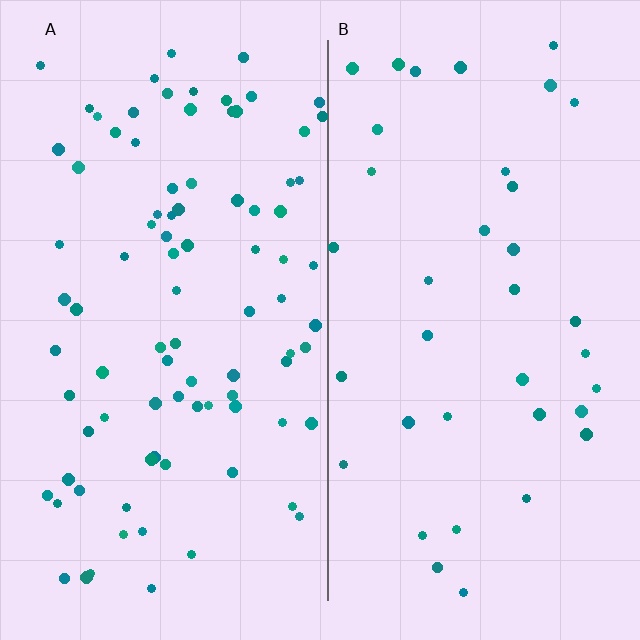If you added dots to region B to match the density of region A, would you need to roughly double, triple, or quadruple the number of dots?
Approximately double.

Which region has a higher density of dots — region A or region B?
A (the left).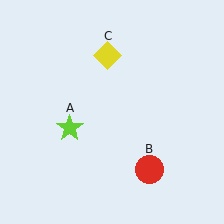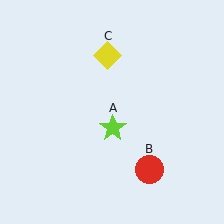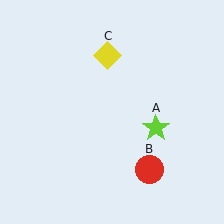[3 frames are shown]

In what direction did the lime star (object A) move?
The lime star (object A) moved right.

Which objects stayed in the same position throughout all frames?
Red circle (object B) and yellow diamond (object C) remained stationary.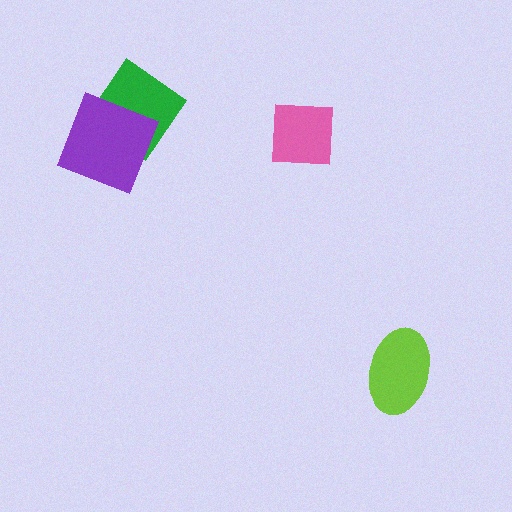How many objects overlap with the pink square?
0 objects overlap with the pink square.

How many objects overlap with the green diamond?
1 object overlaps with the green diamond.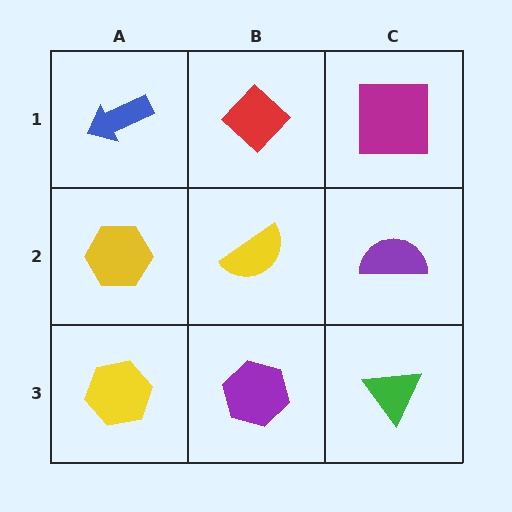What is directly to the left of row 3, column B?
A yellow hexagon.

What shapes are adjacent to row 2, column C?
A magenta square (row 1, column C), a green triangle (row 3, column C), a yellow semicircle (row 2, column B).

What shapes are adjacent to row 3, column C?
A purple semicircle (row 2, column C), a purple hexagon (row 3, column B).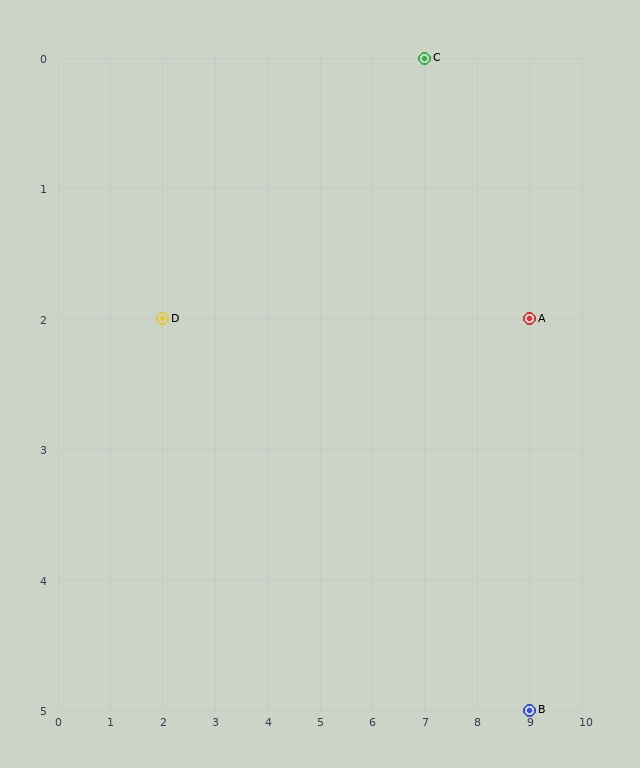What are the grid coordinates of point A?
Point A is at grid coordinates (9, 2).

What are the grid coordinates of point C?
Point C is at grid coordinates (7, 0).